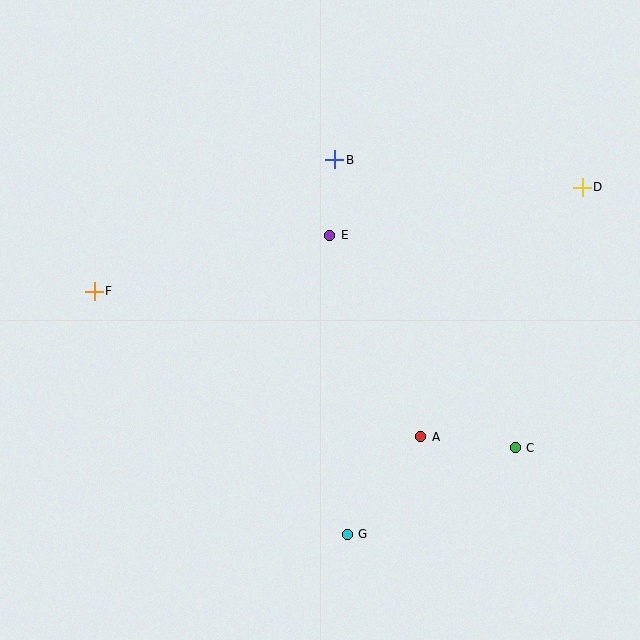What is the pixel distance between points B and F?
The distance between B and F is 274 pixels.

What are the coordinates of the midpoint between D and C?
The midpoint between D and C is at (549, 317).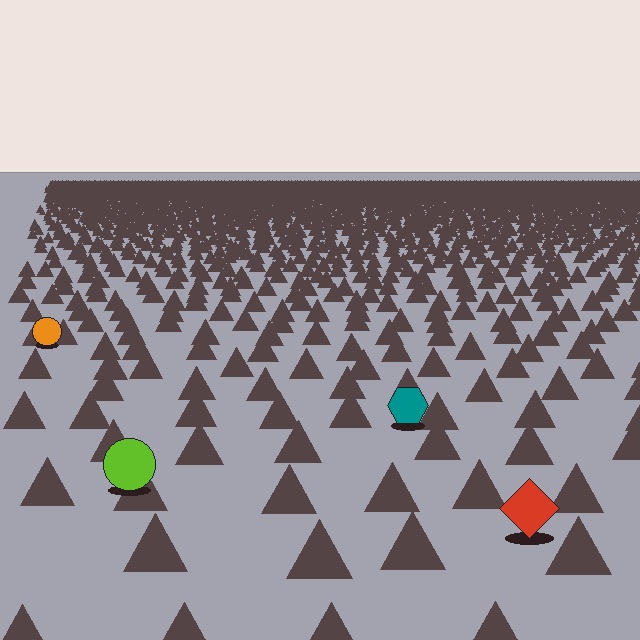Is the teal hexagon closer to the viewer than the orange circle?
Yes. The teal hexagon is closer — you can tell from the texture gradient: the ground texture is coarser near it.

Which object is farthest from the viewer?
The orange circle is farthest from the viewer. It appears smaller and the ground texture around it is denser.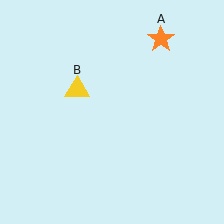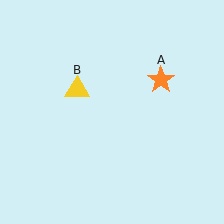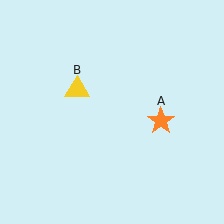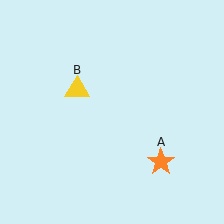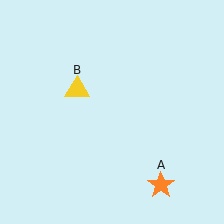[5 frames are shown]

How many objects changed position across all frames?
1 object changed position: orange star (object A).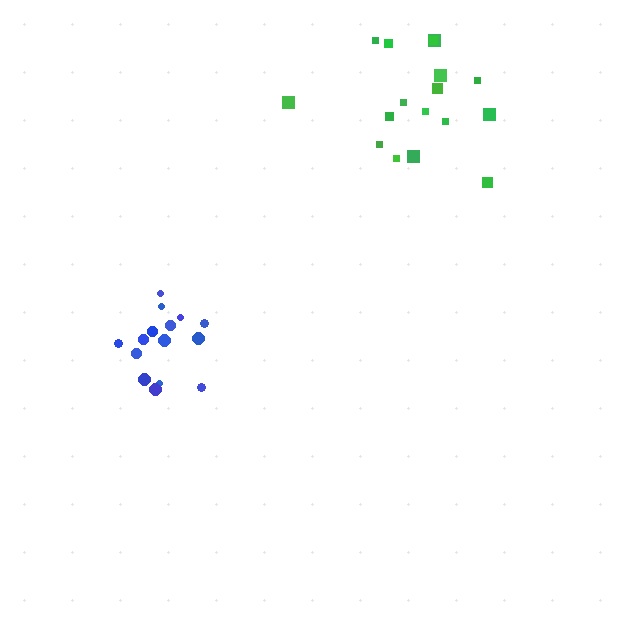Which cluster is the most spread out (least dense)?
Green.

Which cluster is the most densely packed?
Blue.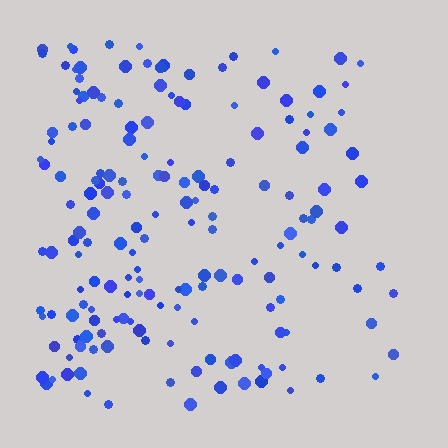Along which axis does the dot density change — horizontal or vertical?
Horizontal.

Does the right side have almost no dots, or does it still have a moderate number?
Still a moderate number, just noticeably fewer than the left.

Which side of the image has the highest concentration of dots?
The left.